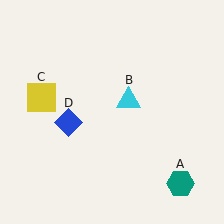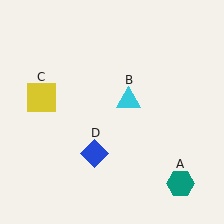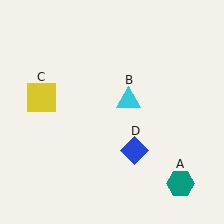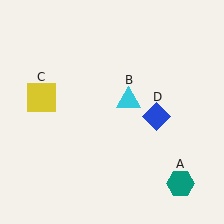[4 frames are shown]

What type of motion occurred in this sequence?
The blue diamond (object D) rotated counterclockwise around the center of the scene.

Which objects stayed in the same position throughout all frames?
Teal hexagon (object A) and cyan triangle (object B) and yellow square (object C) remained stationary.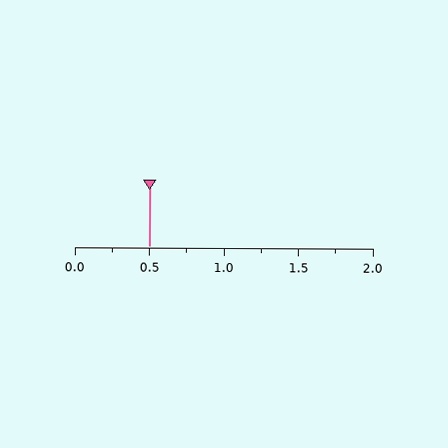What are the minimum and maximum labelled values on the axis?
The axis runs from 0.0 to 2.0.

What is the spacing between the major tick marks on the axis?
The major ticks are spaced 0.5 apart.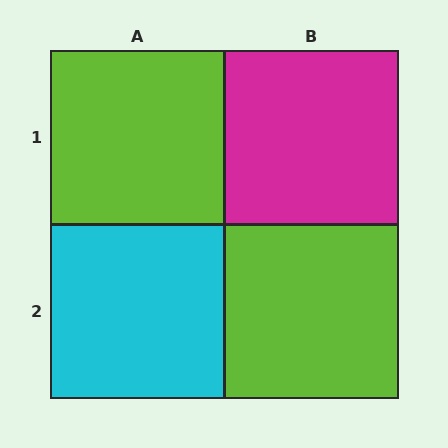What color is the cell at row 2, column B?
Lime.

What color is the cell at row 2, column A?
Cyan.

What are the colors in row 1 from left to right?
Lime, magenta.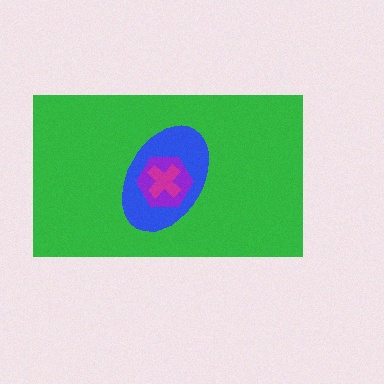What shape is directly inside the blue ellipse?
The purple hexagon.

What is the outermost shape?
The green rectangle.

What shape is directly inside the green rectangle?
The blue ellipse.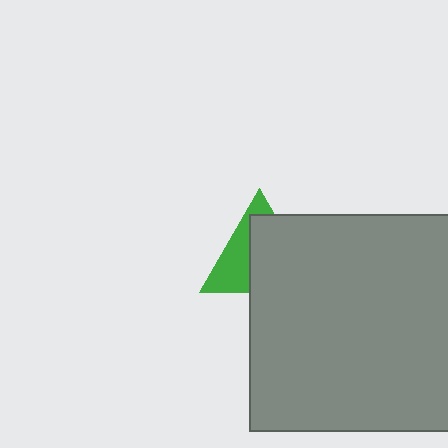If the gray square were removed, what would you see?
You would see the complete green triangle.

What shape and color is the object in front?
The object in front is a gray square.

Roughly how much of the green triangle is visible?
A small part of it is visible (roughly 41%).